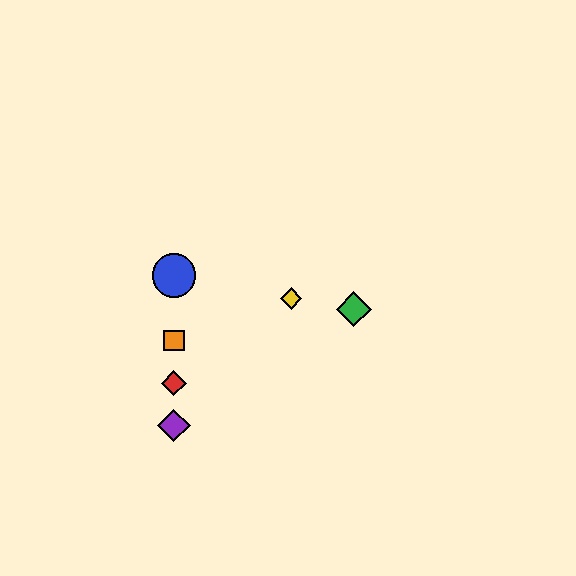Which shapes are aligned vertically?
The red diamond, the blue circle, the purple diamond, the orange square are aligned vertically.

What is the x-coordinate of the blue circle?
The blue circle is at x≈174.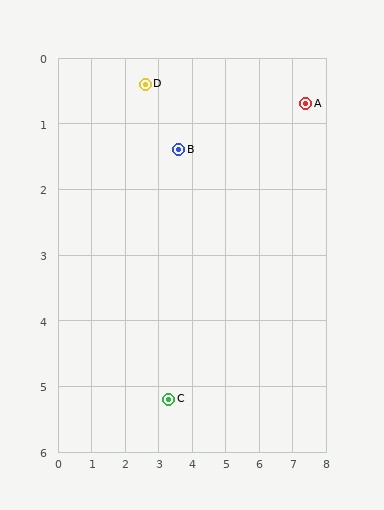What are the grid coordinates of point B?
Point B is at approximately (3.6, 1.4).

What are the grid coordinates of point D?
Point D is at approximately (2.6, 0.4).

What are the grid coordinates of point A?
Point A is at approximately (7.4, 0.7).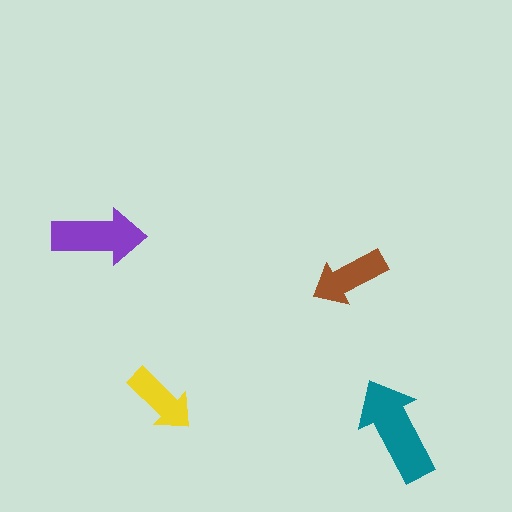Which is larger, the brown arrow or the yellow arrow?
The brown one.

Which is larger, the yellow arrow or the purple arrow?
The purple one.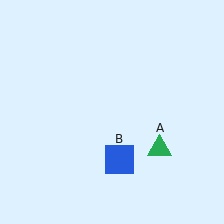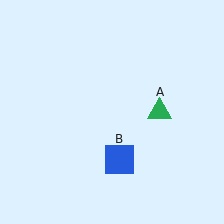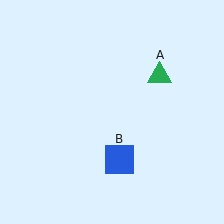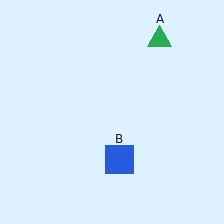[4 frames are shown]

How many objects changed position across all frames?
1 object changed position: green triangle (object A).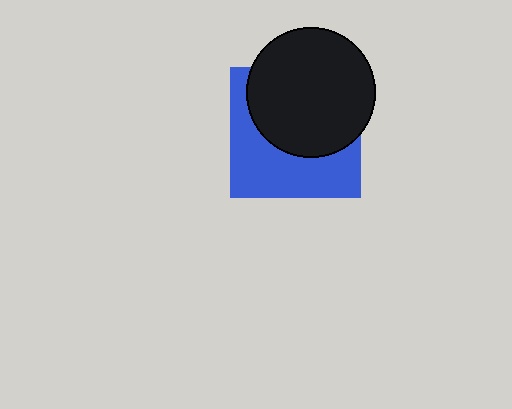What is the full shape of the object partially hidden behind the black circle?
The partially hidden object is a blue square.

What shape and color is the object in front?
The object in front is a black circle.